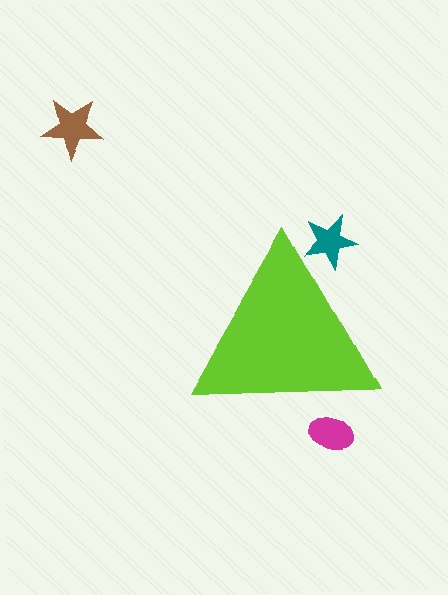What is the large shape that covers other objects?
A lime triangle.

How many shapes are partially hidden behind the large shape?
2 shapes are partially hidden.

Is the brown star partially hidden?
No, the brown star is fully visible.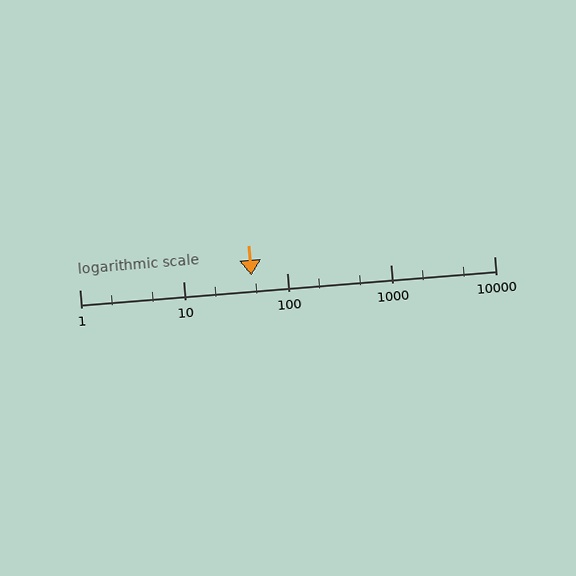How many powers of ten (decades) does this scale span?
The scale spans 4 decades, from 1 to 10000.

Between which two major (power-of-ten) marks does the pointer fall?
The pointer is between 10 and 100.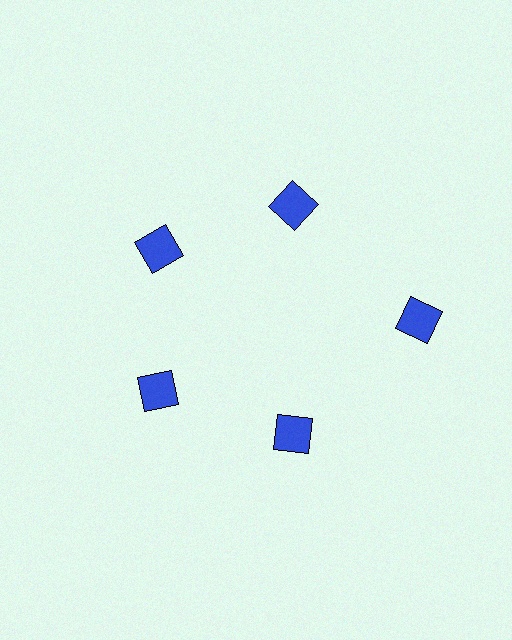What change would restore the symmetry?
The symmetry would be restored by moving it inward, back onto the ring so that all 5 diamonds sit at equal angles and equal distance from the center.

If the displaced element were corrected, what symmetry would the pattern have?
It would have 5-fold rotational symmetry — the pattern would map onto itself every 72 degrees.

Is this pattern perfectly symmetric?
No. The 5 blue diamonds are arranged in a ring, but one element near the 3 o'clock position is pushed outward from the center, breaking the 5-fold rotational symmetry.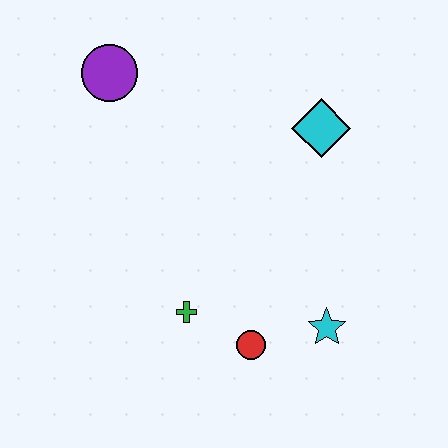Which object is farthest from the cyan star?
The purple circle is farthest from the cyan star.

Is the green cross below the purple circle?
Yes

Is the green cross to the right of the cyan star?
No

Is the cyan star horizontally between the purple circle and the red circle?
No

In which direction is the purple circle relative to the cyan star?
The purple circle is above the cyan star.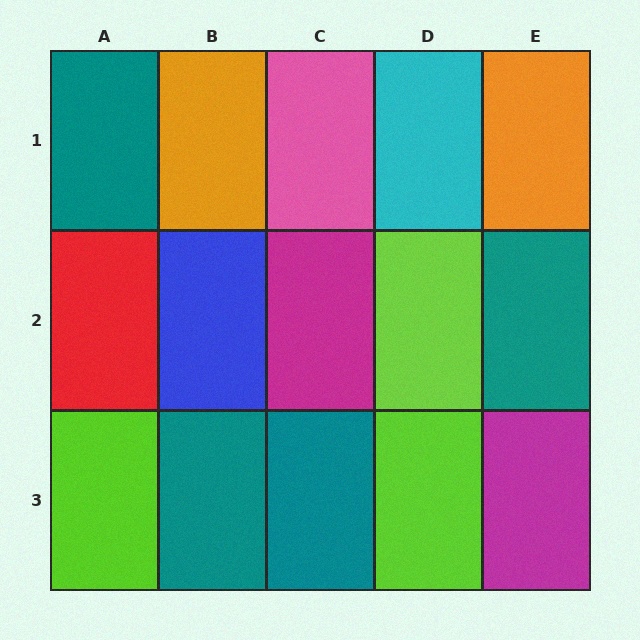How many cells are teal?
4 cells are teal.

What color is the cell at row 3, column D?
Lime.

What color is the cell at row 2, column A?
Red.